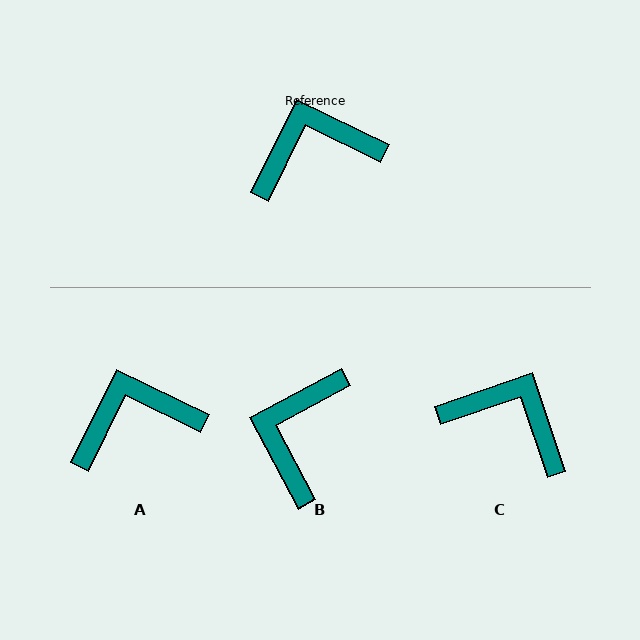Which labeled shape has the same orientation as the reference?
A.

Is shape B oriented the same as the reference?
No, it is off by about 54 degrees.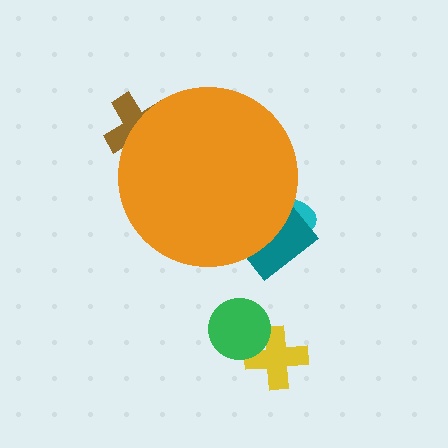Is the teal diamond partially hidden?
Yes, the teal diamond is partially hidden behind the orange circle.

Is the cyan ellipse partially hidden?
Yes, the cyan ellipse is partially hidden behind the orange circle.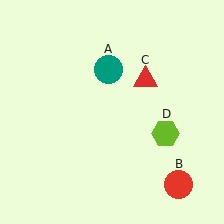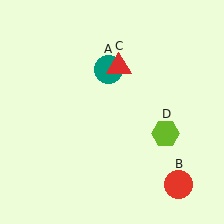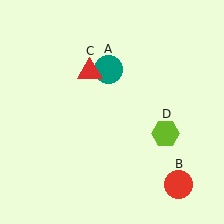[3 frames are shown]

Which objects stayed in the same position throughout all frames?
Teal circle (object A) and red circle (object B) and lime hexagon (object D) remained stationary.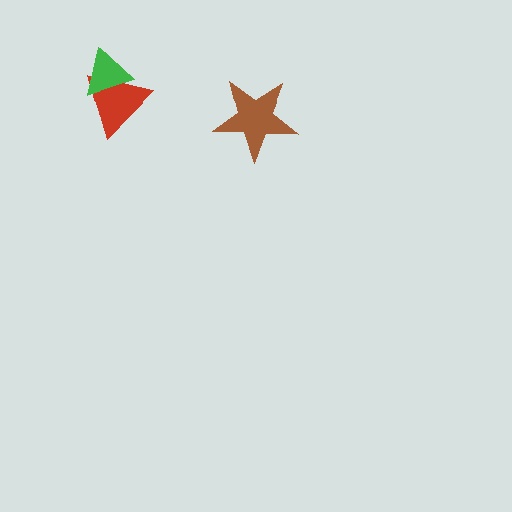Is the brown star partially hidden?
No, no other shape covers it.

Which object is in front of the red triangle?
The green triangle is in front of the red triangle.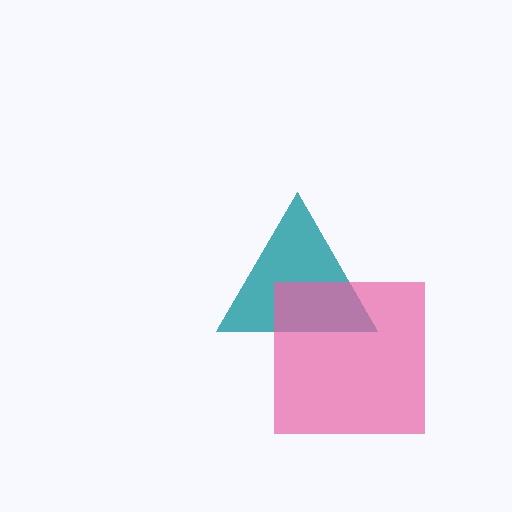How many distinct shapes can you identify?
There are 2 distinct shapes: a teal triangle, a pink square.